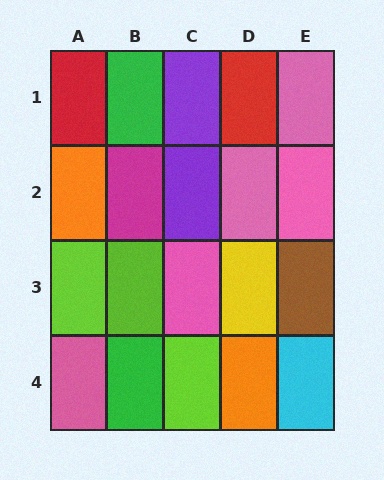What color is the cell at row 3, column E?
Brown.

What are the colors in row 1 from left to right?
Red, green, purple, red, pink.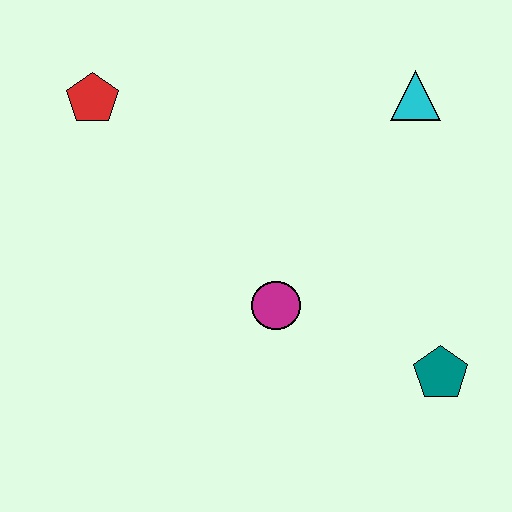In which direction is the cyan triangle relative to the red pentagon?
The cyan triangle is to the right of the red pentagon.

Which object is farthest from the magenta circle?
The red pentagon is farthest from the magenta circle.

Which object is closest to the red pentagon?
The magenta circle is closest to the red pentagon.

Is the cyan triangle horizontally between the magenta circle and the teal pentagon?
Yes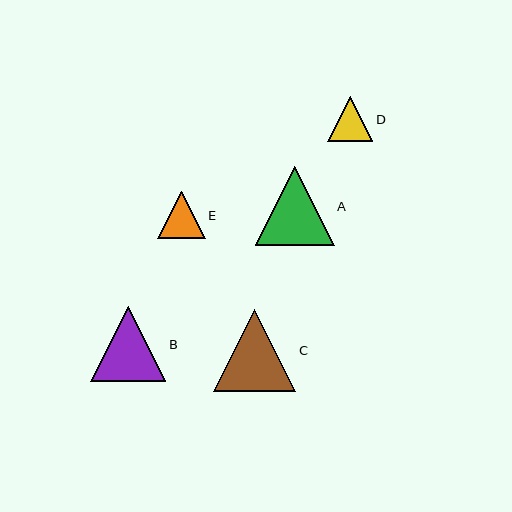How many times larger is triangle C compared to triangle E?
Triangle C is approximately 1.7 times the size of triangle E.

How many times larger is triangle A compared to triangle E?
Triangle A is approximately 1.7 times the size of triangle E.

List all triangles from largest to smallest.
From largest to smallest: C, A, B, E, D.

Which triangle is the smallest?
Triangle D is the smallest with a size of approximately 45 pixels.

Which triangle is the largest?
Triangle C is the largest with a size of approximately 82 pixels.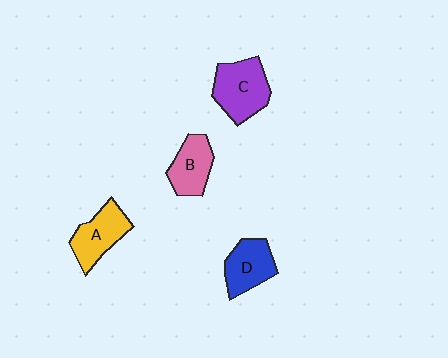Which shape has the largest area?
Shape C (purple).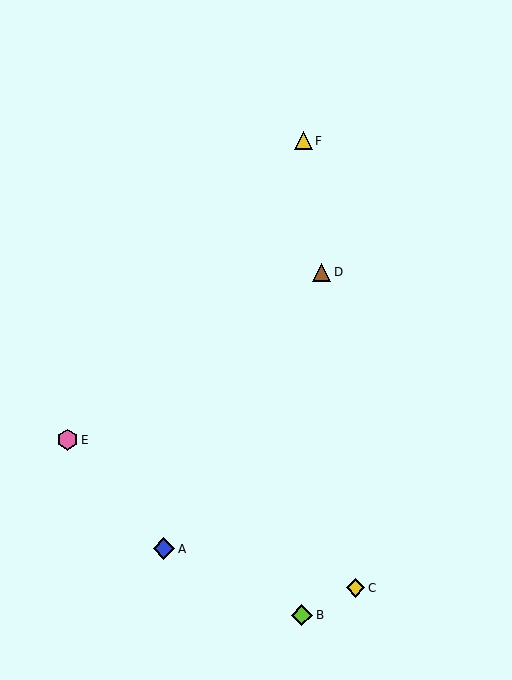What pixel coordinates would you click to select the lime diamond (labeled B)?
Click at (302, 615) to select the lime diamond B.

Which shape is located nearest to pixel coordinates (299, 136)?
The yellow triangle (labeled F) at (303, 141) is nearest to that location.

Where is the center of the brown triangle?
The center of the brown triangle is at (321, 272).